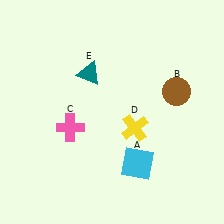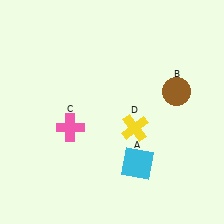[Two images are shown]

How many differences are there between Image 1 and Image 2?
There is 1 difference between the two images.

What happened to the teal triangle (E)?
The teal triangle (E) was removed in Image 2. It was in the top-left area of Image 1.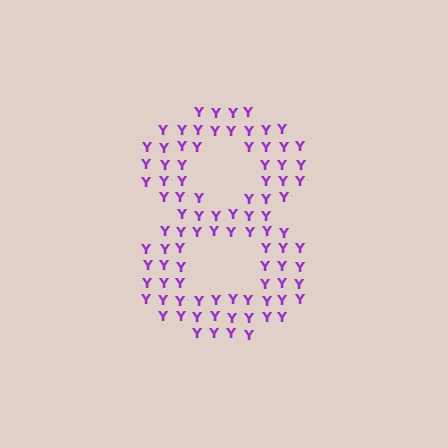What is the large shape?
The large shape is the digit 8.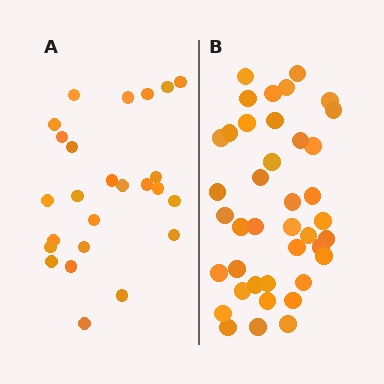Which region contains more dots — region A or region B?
Region B (the right region) has more dots.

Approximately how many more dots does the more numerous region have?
Region B has approximately 15 more dots than region A.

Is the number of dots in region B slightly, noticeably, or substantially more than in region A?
Region B has substantially more. The ratio is roughly 1.6 to 1.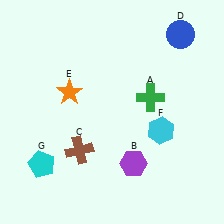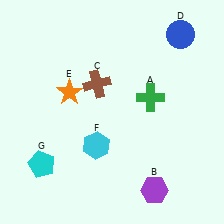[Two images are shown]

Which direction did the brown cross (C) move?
The brown cross (C) moved up.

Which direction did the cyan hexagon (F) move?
The cyan hexagon (F) moved left.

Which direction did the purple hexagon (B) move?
The purple hexagon (B) moved down.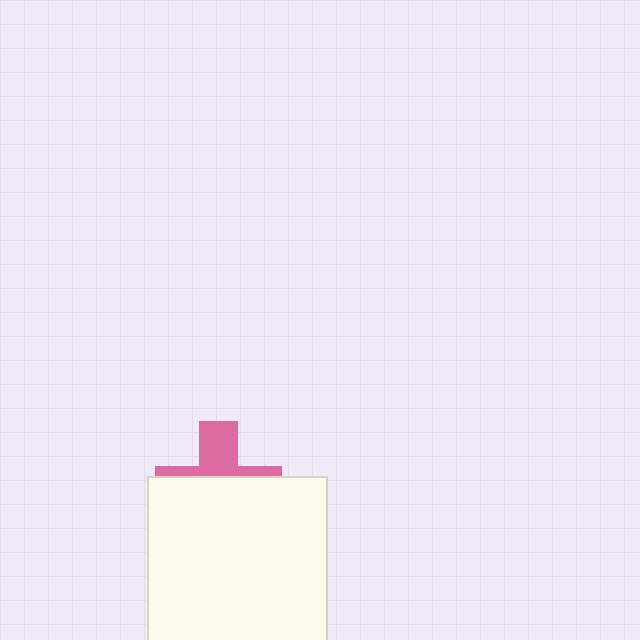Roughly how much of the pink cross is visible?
A small part of it is visible (roughly 36%).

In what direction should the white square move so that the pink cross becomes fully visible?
The white square should move down. That is the shortest direction to clear the overlap and leave the pink cross fully visible.